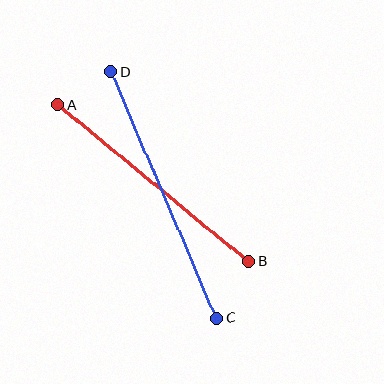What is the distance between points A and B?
The distance is approximately 247 pixels.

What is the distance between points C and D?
The distance is approximately 267 pixels.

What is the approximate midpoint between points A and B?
The midpoint is at approximately (153, 183) pixels.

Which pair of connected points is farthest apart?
Points C and D are farthest apart.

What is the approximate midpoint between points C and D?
The midpoint is at approximately (164, 195) pixels.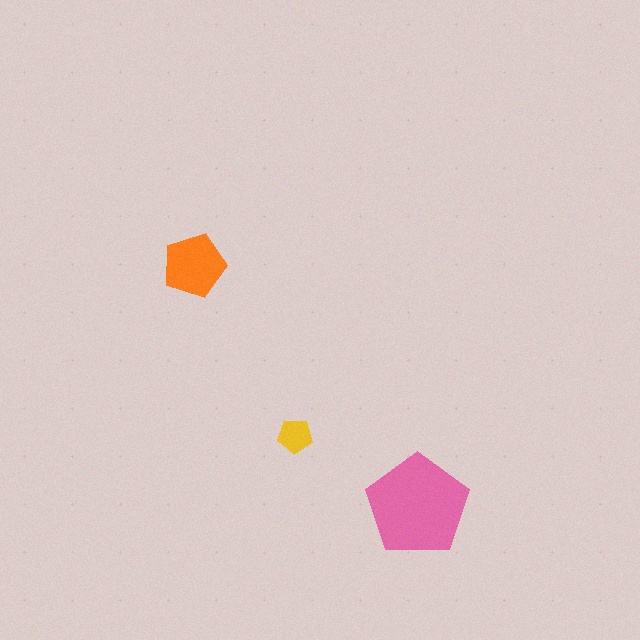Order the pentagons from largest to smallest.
the pink one, the orange one, the yellow one.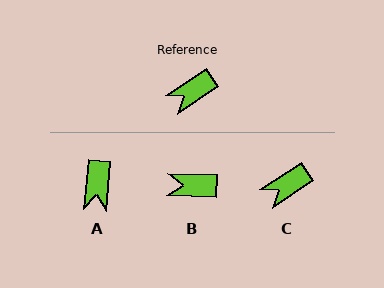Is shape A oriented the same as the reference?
No, it is off by about 51 degrees.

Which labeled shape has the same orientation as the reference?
C.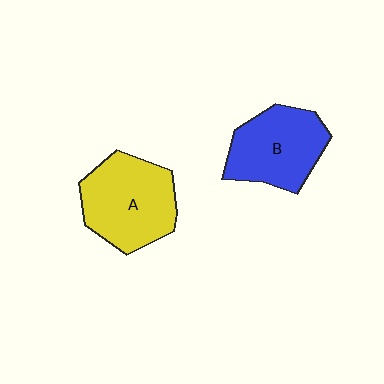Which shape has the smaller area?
Shape B (blue).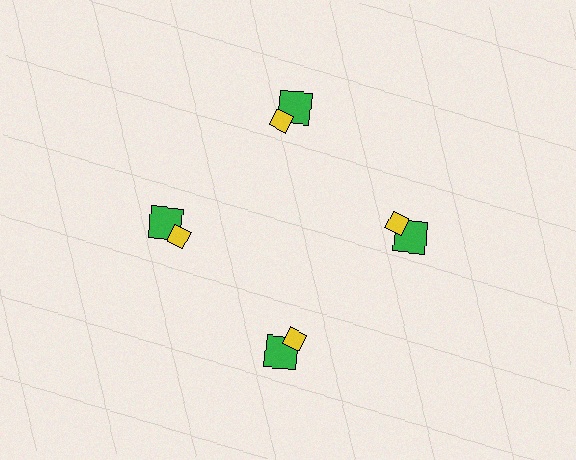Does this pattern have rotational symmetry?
Yes, this pattern has 4-fold rotational symmetry. It looks the same after rotating 90 degrees around the center.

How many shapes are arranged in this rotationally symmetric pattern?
There are 8 shapes, arranged in 4 groups of 2.